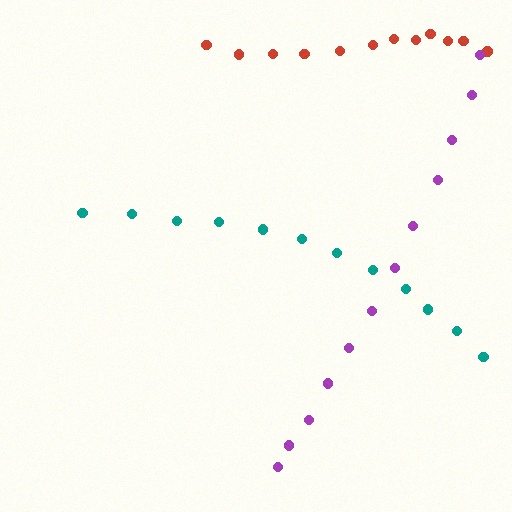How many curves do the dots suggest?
There are 3 distinct paths.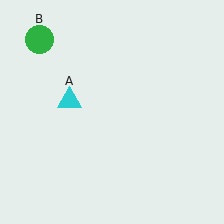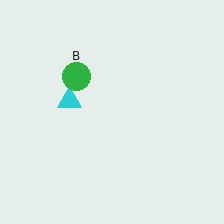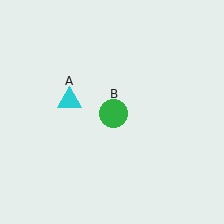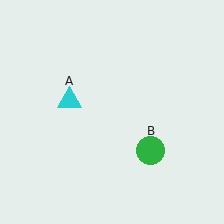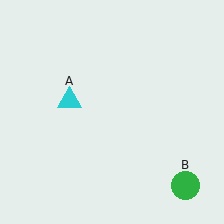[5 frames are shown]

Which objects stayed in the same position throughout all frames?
Cyan triangle (object A) remained stationary.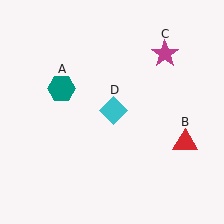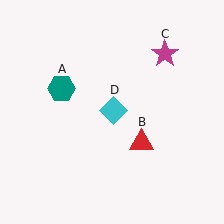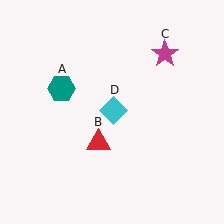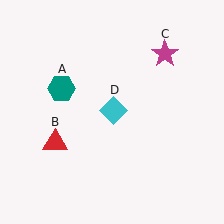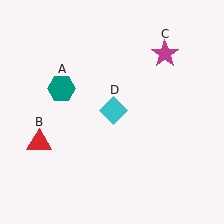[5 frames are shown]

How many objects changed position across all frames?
1 object changed position: red triangle (object B).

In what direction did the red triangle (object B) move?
The red triangle (object B) moved left.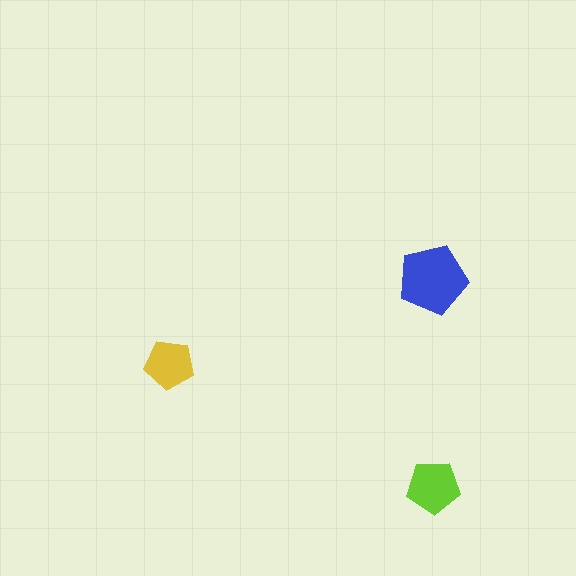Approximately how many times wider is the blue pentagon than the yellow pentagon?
About 1.5 times wider.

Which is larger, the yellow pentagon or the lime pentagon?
The lime one.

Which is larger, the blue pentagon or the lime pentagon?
The blue one.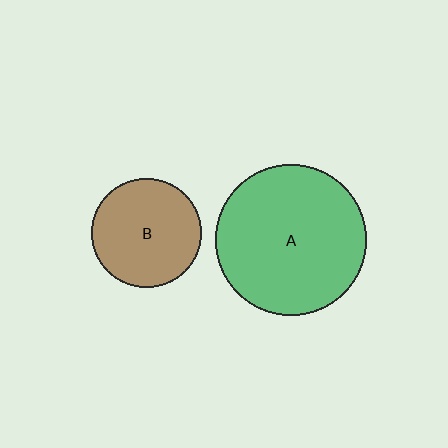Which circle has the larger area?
Circle A (green).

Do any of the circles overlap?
No, none of the circles overlap.